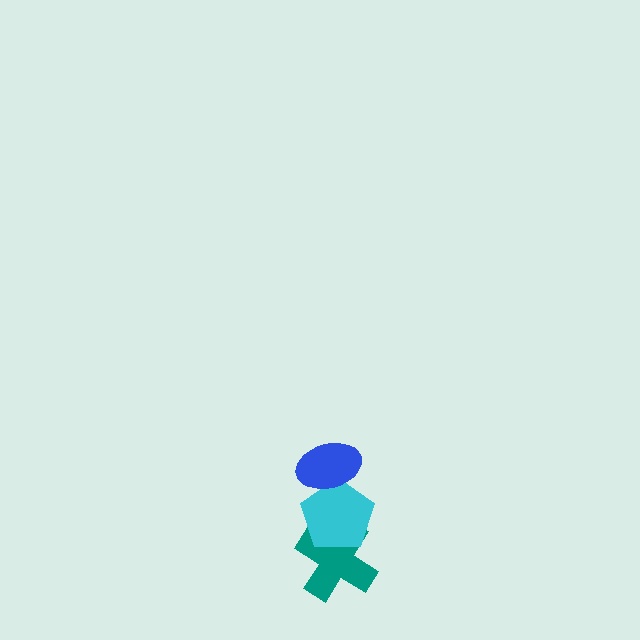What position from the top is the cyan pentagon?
The cyan pentagon is 2nd from the top.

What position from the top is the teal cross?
The teal cross is 3rd from the top.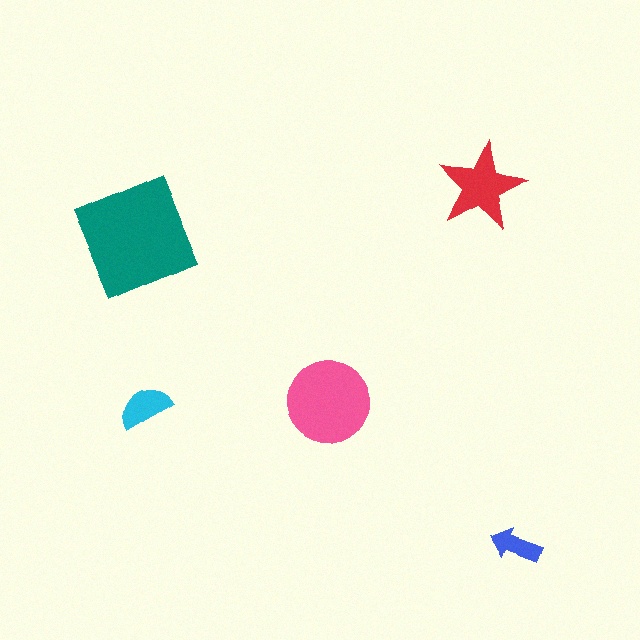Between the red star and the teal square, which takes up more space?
The teal square.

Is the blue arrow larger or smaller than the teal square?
Smaller.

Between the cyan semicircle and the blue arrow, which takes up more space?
The cyan semicircle.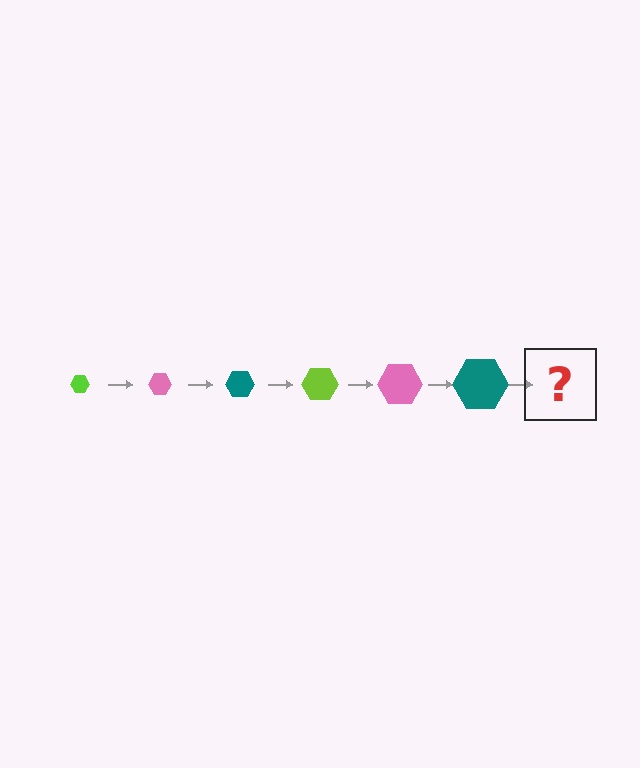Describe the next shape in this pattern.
It should be a lime hexagon, larger than the previous one.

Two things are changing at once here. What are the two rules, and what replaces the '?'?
The two rules are that the hexagon grows larger each step and the color cycles through lime, pink, and teal. The '?' should be a lime hexagon, larger than the previous one.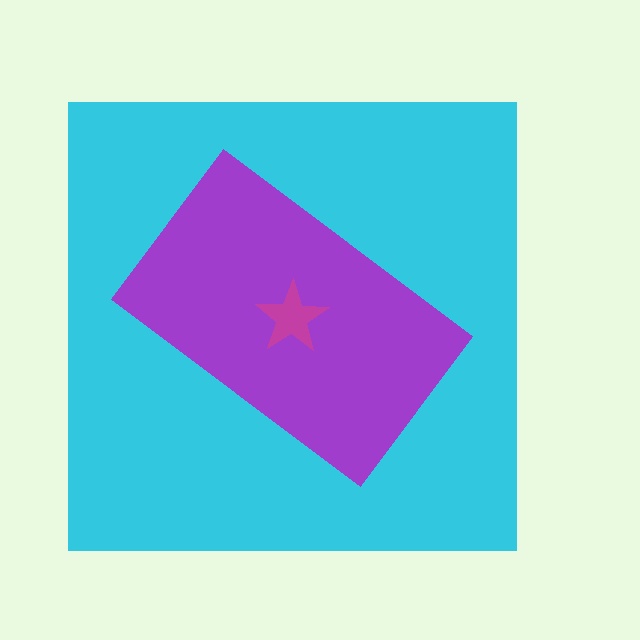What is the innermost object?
The magenta star.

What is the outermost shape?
The cyan square.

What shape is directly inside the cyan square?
The purple rectangle.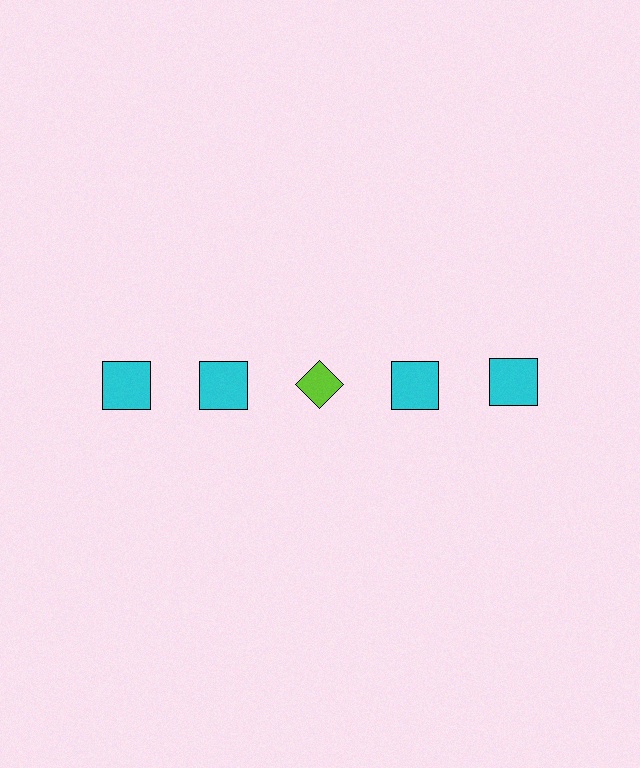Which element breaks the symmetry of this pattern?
The lime diamond in the top row, center column breaks the symmetry. All other shapes are cyan squares.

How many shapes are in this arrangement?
There are 5 shapes arranged in a grid pattern.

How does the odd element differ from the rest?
It differs in both color (lime instead of cyan) and shape (diamond instead of square).